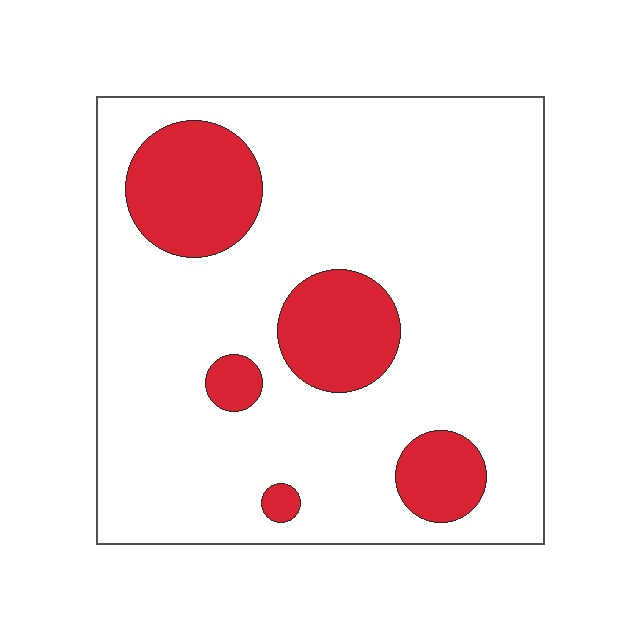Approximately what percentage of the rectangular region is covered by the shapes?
Approximately 20%.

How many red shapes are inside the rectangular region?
5.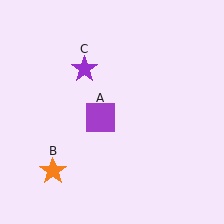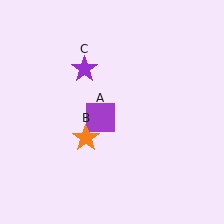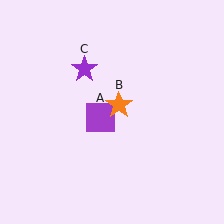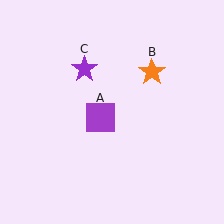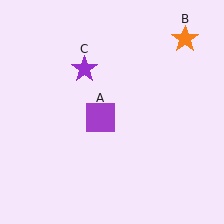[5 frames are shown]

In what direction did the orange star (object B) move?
The orange star (object B) moved up and to the right.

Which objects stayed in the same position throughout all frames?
Purple square (object A) and purple star (object C) remained stationary.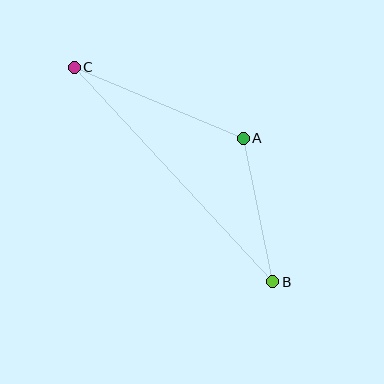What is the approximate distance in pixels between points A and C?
The distance between A and C is approximately 184 pixels.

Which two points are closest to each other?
Points A and B are closest to each other.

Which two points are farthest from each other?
Points B and C are farthest from each other.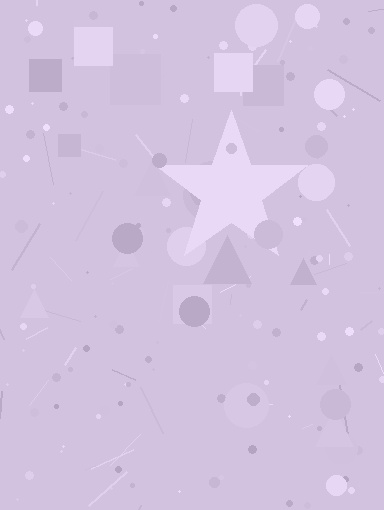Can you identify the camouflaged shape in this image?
The camouflaged shape is a star.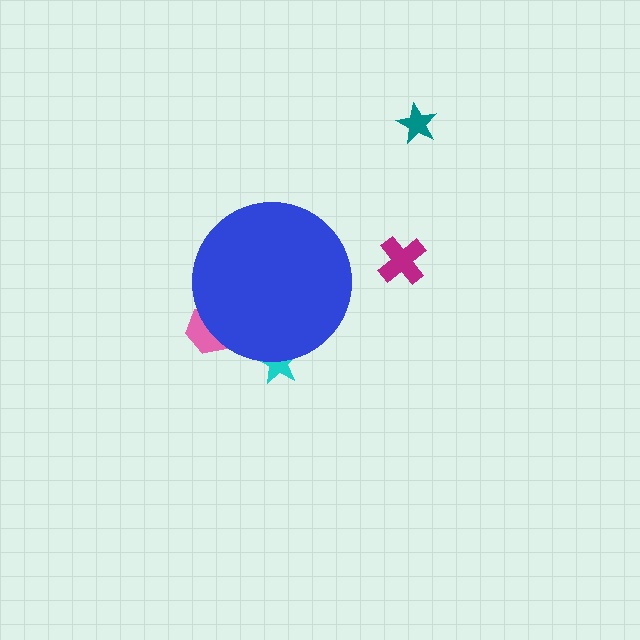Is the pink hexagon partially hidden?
Yes, the pink hexagon is partially hidden behind the blue circle.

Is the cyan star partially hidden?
Yes, the cyan star is partially hidden behind the blue circle.